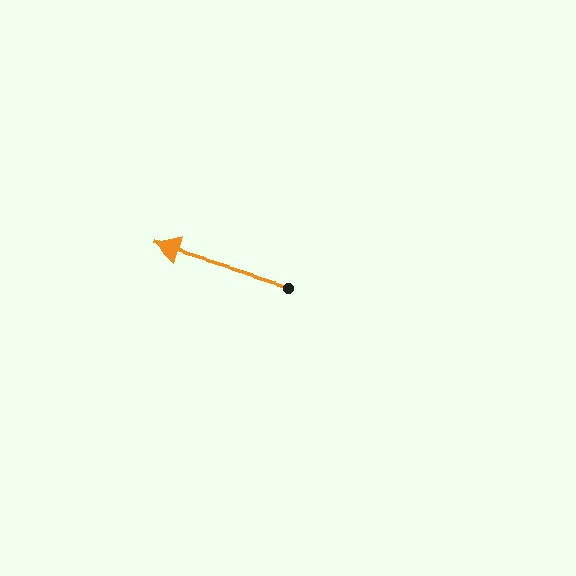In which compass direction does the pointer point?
West.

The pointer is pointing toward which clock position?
Roughly 10 o'clock.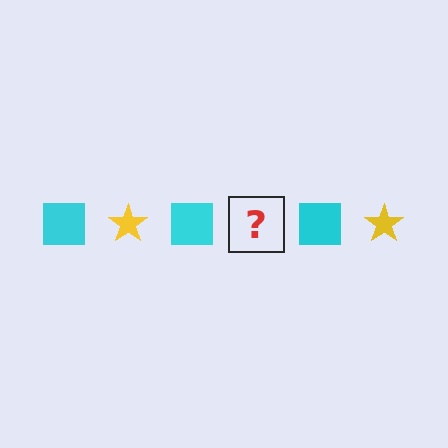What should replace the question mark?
The question mark should be replaced with a yellow star.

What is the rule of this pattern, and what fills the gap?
The rule is that the pattern alternates between cyan square and yellow star. The gap should be filled with a yellow star.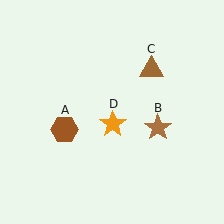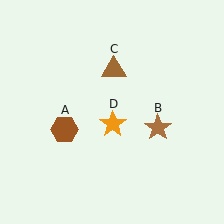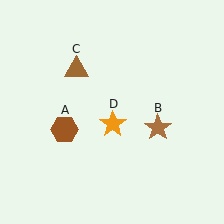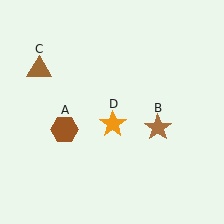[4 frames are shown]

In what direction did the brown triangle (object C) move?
The brown triangle (object C) moved left.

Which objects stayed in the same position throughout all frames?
Brown hexagon (object A) and brown star (object B) and orange star (object D) remained stationary.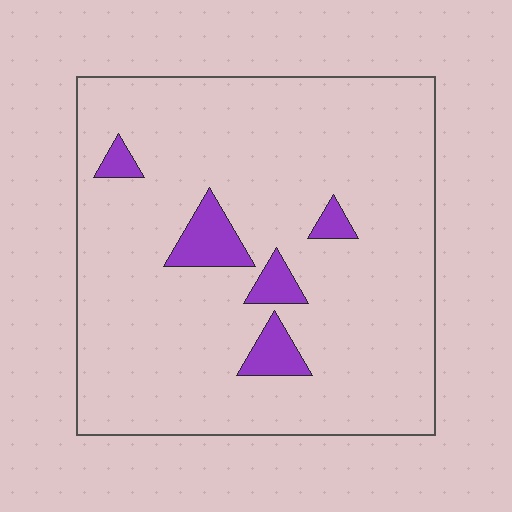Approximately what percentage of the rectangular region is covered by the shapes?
Approximately 10%.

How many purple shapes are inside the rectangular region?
5.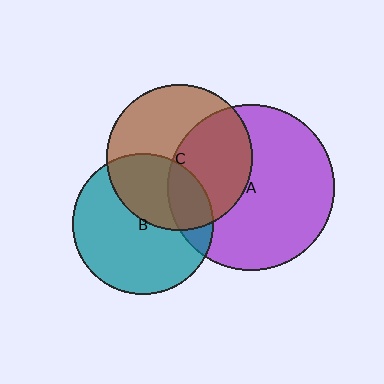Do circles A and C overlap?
Yes.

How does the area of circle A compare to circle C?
Approximately 1.3 times.